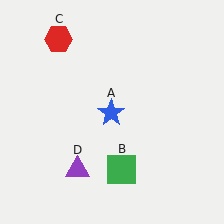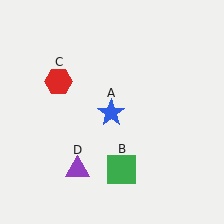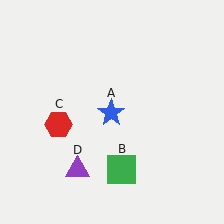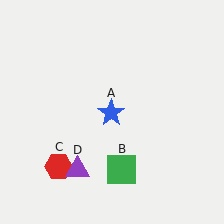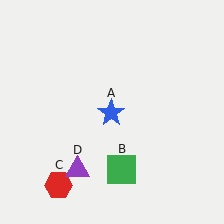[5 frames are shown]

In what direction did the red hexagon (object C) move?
The red hexagon (object C) moved down.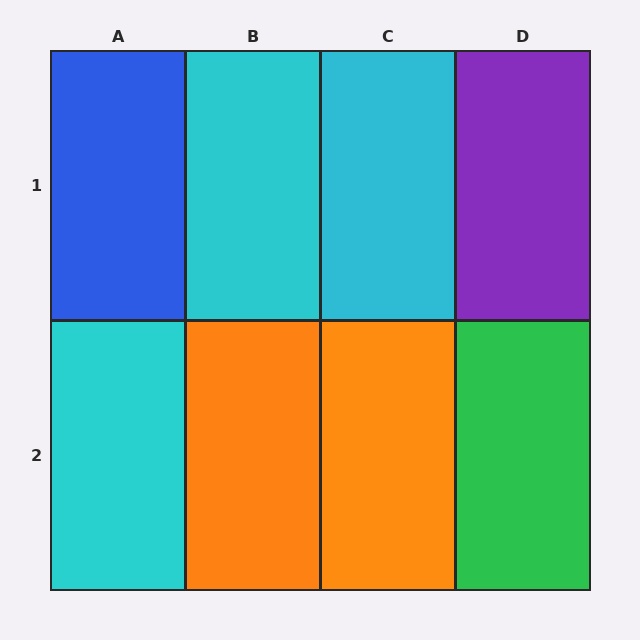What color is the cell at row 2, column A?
Cyan.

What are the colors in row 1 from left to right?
Blue, cyan, cyan, purple.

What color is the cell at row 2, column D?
Green.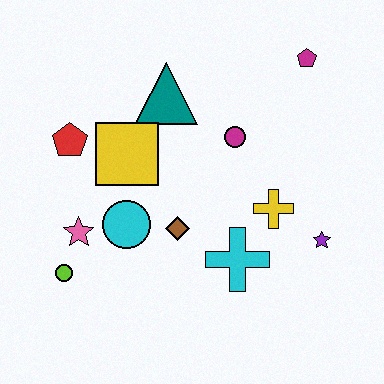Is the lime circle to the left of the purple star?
Yes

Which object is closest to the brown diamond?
The cyan circle is closest to the brown diamond.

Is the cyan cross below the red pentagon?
Yes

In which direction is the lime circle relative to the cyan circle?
The lime circle is to the left of the cyan circle.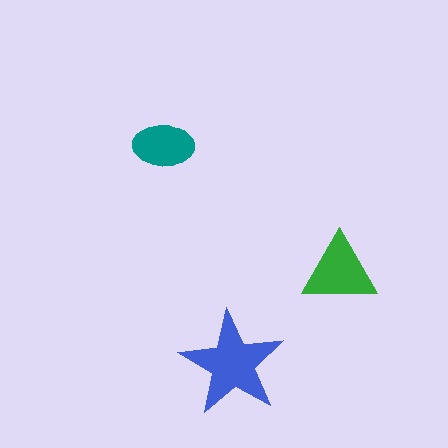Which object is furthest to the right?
The green triangle is rightmost.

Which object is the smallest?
The teal ellipse.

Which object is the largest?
The blue star.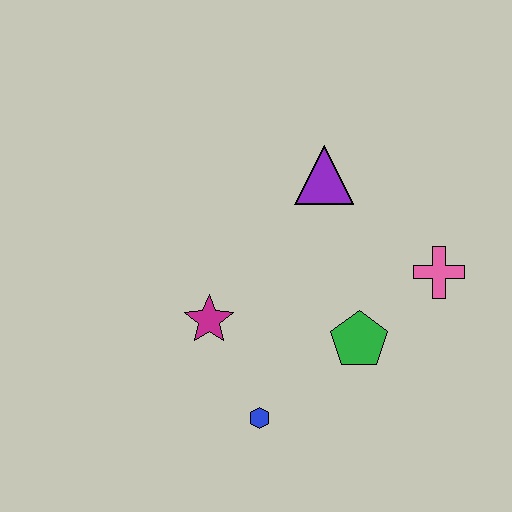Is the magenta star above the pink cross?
No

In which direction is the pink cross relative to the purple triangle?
The pink cross is to the right of the purple triangle.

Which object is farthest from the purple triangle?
The blue hexagon is farthest from the purple triangle.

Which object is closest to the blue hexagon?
The magenta star is closest to the blue hexagon.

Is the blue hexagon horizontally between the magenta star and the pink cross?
Yes